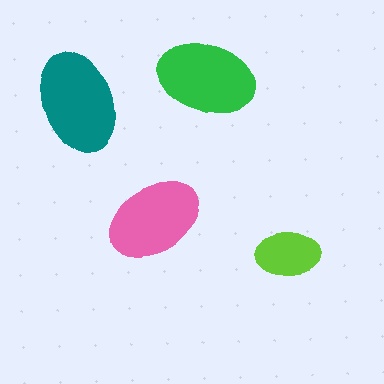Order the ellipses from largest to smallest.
the teal one, the green one, the pink one, the lime one.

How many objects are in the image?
There are 4 objects in the image.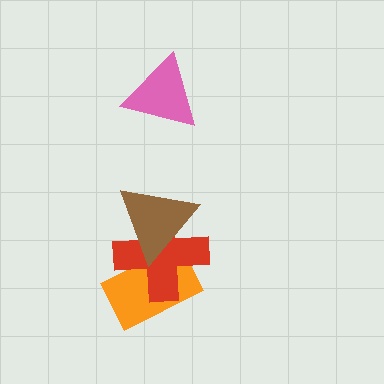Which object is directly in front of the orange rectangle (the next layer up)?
The red cross is directly in front of the orange rectangle.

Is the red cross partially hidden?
Yes, it is partially covered by another shape.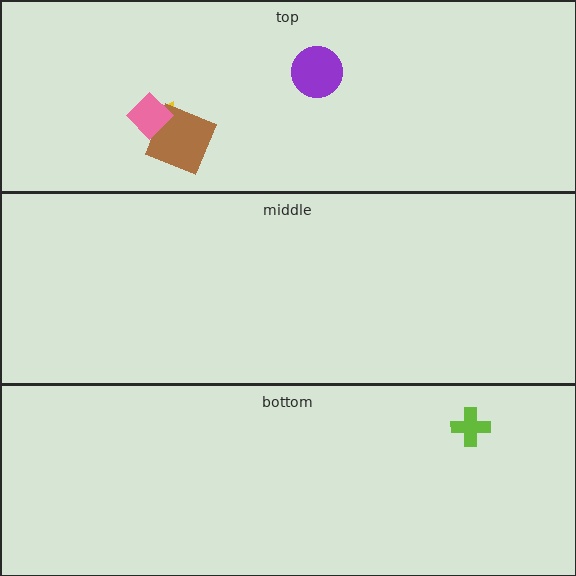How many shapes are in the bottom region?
1.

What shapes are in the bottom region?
The lime cross.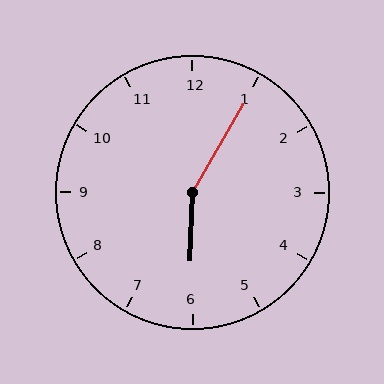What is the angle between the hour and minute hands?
Approximately 152 degrees.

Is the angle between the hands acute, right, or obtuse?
It is obtuse.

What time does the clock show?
6:05.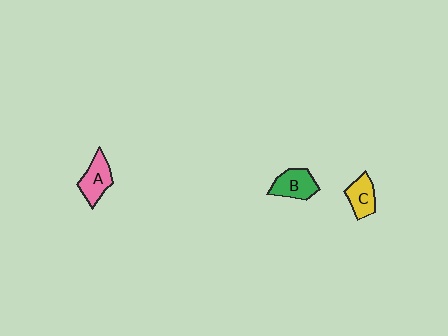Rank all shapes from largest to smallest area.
From largest to smallest: B (green), A (pink), C (yellow).